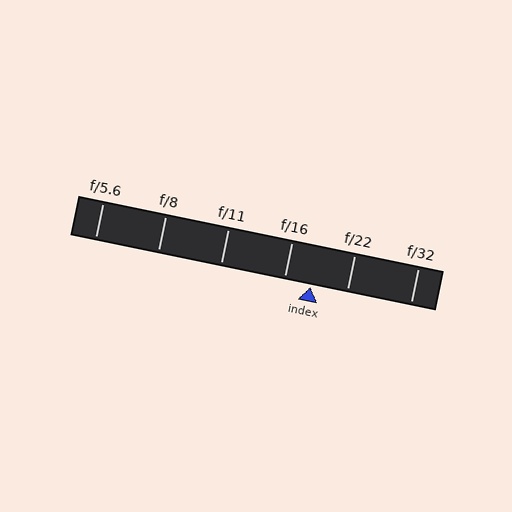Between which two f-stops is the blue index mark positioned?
The index mark is between f/16 and f/22.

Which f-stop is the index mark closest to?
The index mark is closest to f/16.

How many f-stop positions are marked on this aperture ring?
There are 6 f-stop positions marked.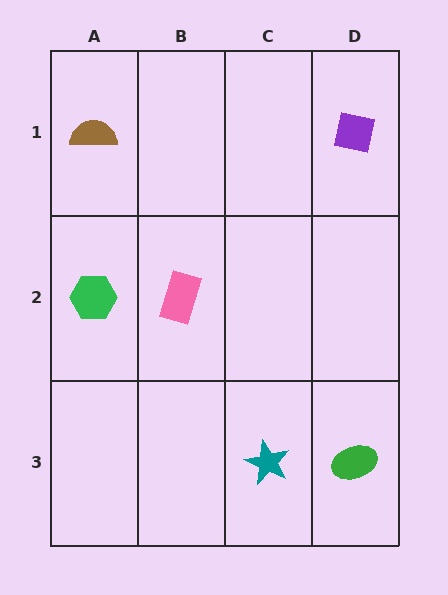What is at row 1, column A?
A brown semicircle.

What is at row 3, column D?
A green ellipse.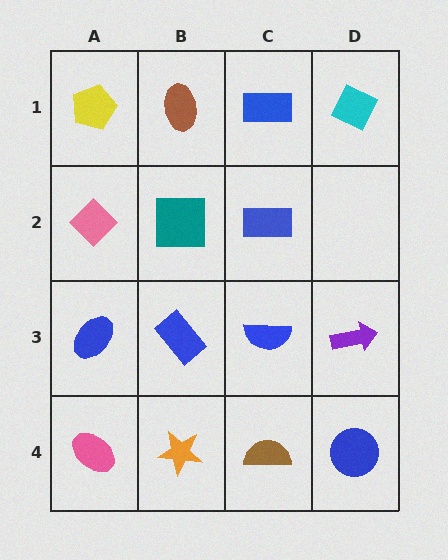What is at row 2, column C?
A blue rectangle.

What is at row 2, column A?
A pink diamond.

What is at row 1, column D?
A cyan diamond.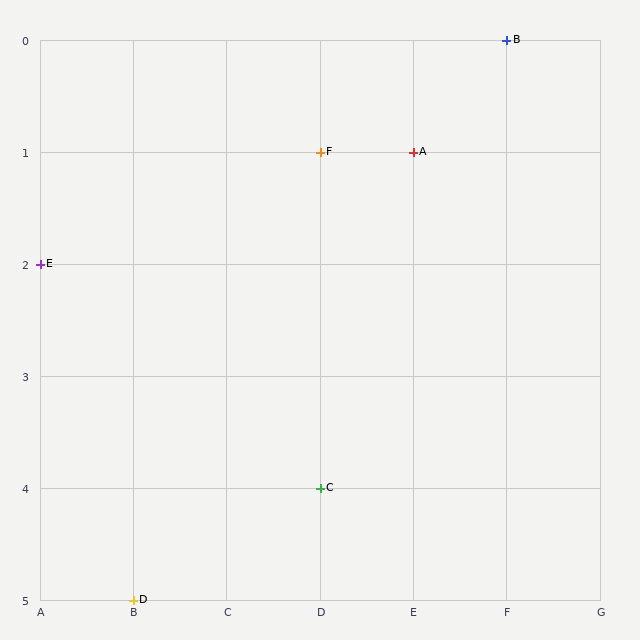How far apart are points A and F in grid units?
Points A and F are 1 column apart.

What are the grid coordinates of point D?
Point D is at grid coordinates (B, 5).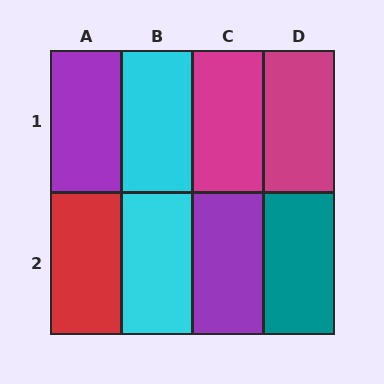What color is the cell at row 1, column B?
Cyan.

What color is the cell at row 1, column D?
Magenta.